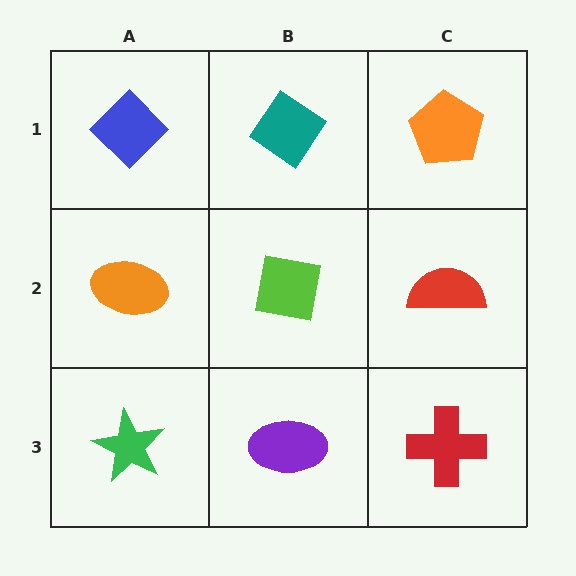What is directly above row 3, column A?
An orange ellipse.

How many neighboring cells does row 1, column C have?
2.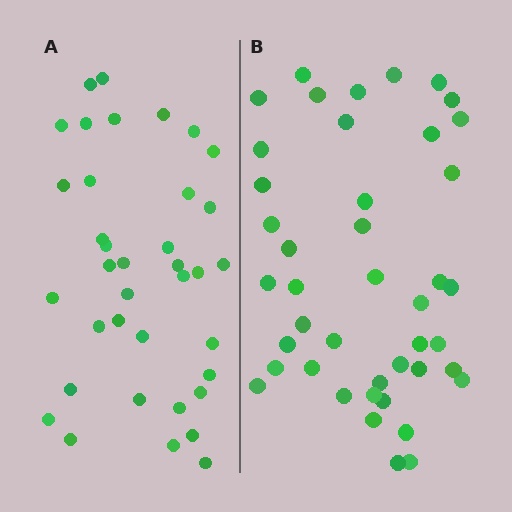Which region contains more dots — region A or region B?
Region B (the right region) has more dots.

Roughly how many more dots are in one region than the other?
Region B has about 6 more dots than region A.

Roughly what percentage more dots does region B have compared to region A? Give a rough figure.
About 15% more.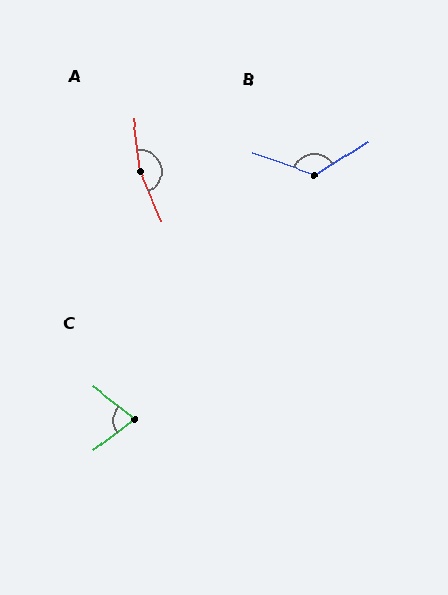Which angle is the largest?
A, at approximately 164 degrees.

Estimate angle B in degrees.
Approximately 128 degrees.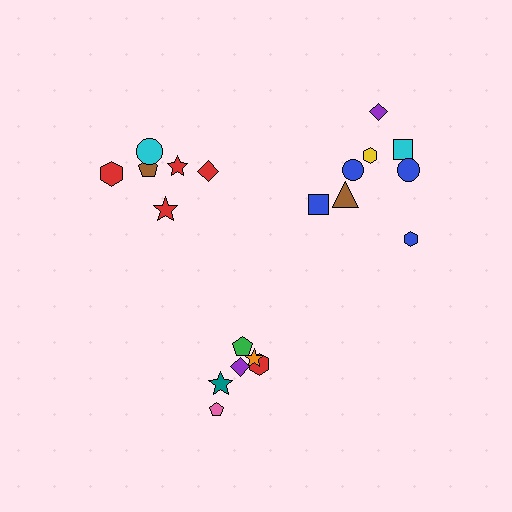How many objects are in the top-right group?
There are 8 objects.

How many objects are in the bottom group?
There are 6 objects.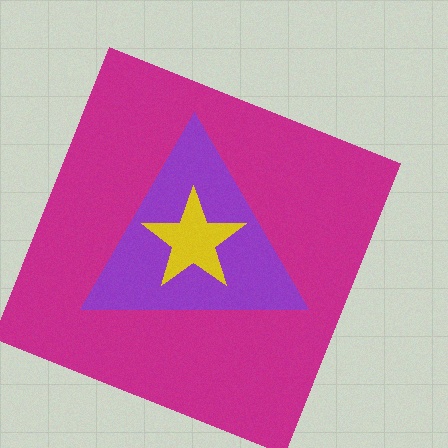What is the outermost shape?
The magenta square.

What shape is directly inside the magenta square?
The purple triangle.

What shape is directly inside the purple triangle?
The yellow star.